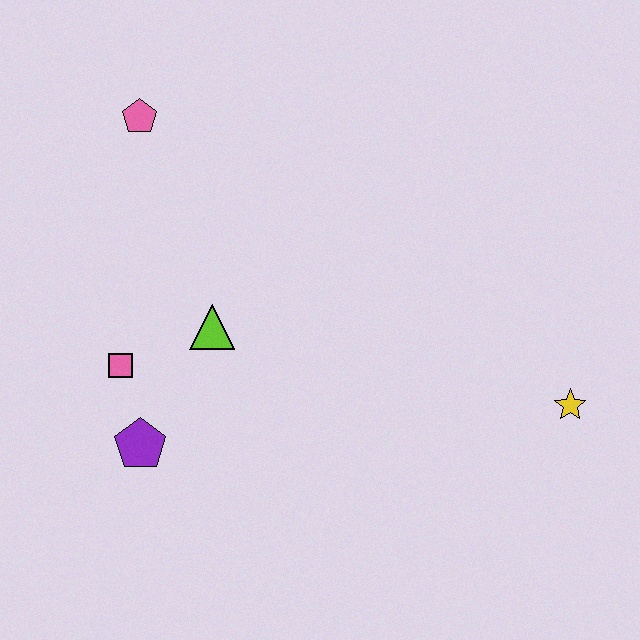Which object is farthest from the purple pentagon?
The yellow star is farthest from the purple pentagon.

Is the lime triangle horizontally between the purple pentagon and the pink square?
No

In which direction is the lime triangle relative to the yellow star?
The lime triangle is to the left of the yellow star.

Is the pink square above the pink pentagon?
No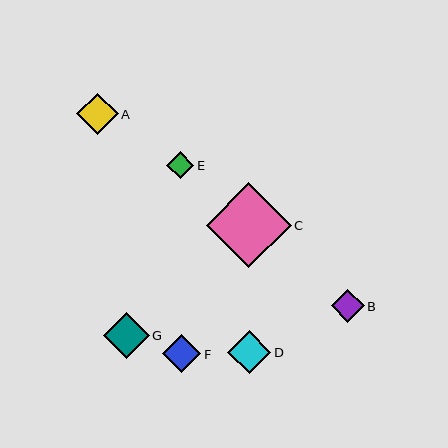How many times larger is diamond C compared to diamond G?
Diamond C is approximately 1.9 times the size of diamond G.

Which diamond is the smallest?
Diamond E is the smallest with a size of approximately 27 pixels.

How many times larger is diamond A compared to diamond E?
Diamond A is approximately 1.5 times the size of diamond E.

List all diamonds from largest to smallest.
From largest to smallest: C, G, D, A, F, B, E.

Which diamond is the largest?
Diamond C is the largest with a size of approximately 85 pixels.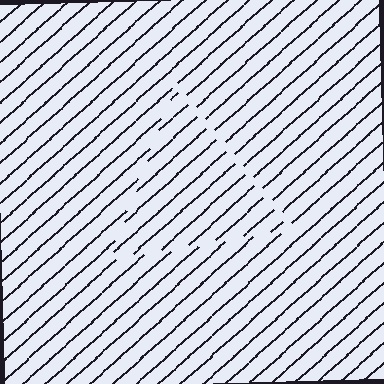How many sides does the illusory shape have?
3 sides — the line-ends trace a triangle.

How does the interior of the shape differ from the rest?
The interior of the shape contains the same grating, shifted by half a period — the contour is defined by the phase discontinuity where line-ends from the inner and outer gratings abut.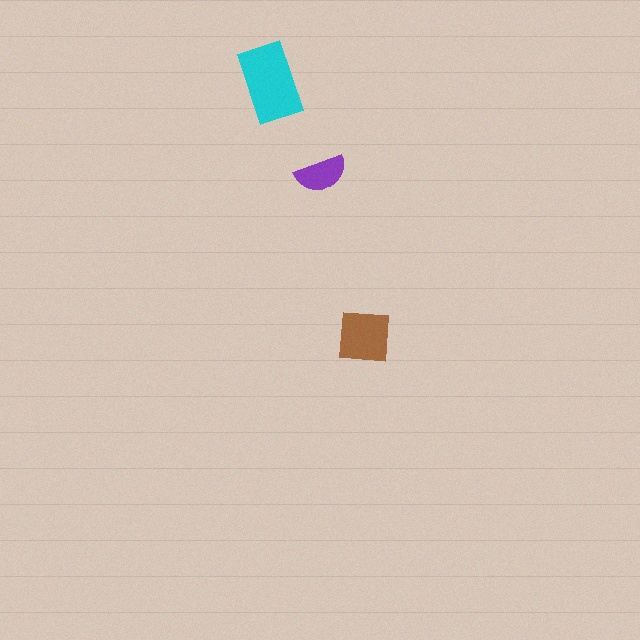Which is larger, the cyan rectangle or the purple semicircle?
The cyan rectangle.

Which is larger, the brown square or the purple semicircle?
The brown square.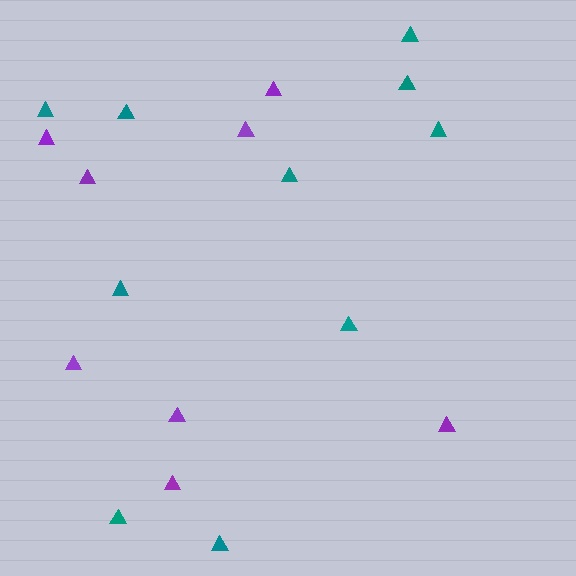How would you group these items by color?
There are 2 groups: one group of teal triangles (10) and one group of purple triangles (8).